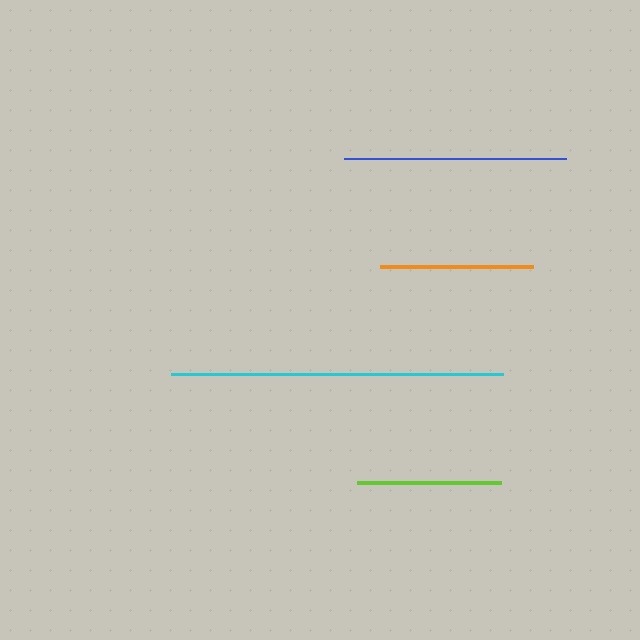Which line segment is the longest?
The cyan line is the longest at approximately 332 pixels.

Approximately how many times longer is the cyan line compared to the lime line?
The cyan line is approximately 2.3 times the length of the lime line.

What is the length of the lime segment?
The lime segment is approximately 144 pixels long.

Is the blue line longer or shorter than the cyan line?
The cyan line is longer than the blue line.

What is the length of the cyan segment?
The cyan segment is approximately 332 pixels long.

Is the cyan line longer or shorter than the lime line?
The cyan line is longer than the lime line.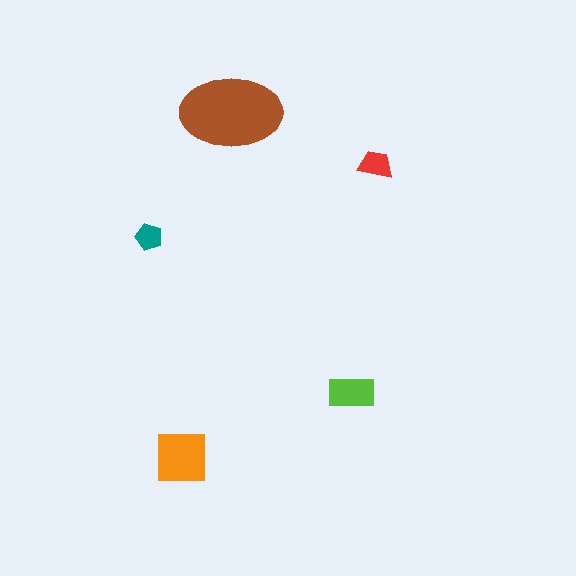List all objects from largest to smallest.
The brown ellipse, the orange square, the lime rectangle, the red trapezoid, the teal pentagon.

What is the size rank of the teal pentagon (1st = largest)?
5th.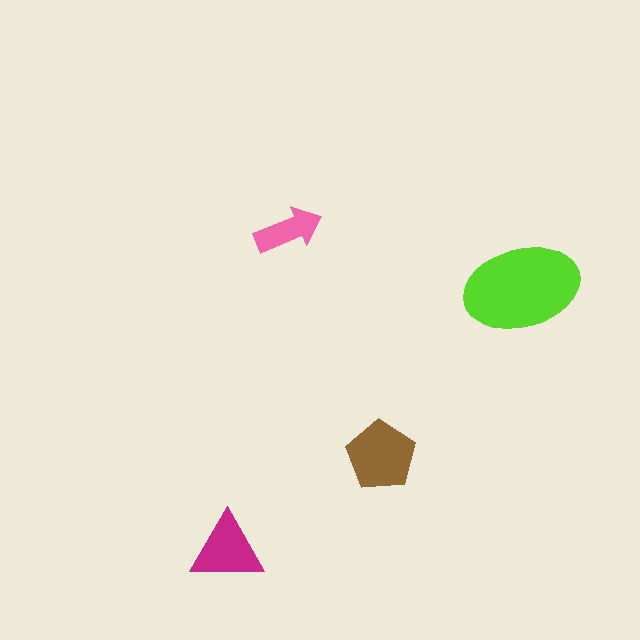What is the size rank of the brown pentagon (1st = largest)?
2nd.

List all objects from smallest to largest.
The pink arrow, the magenta triangle, the brown pentagon, the lime ellipse.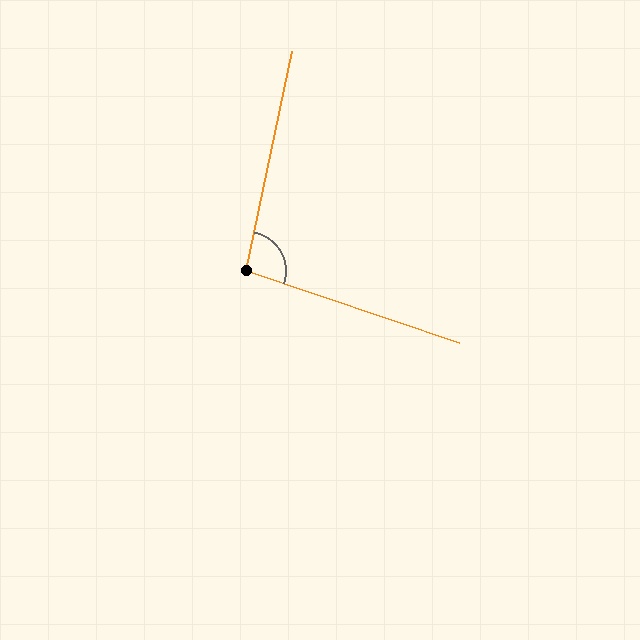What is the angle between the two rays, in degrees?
Approximately 97 degrees.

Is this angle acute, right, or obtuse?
It is obtuse.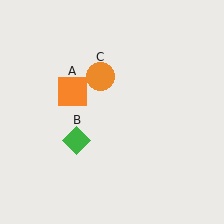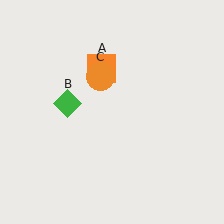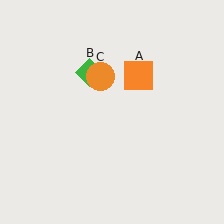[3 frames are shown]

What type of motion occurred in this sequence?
The orange square (object A), green diamond (object B) rotated clockwise around the center of the scene.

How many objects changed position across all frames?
2 objects changed position: orange square (object A), green diamond (object B).